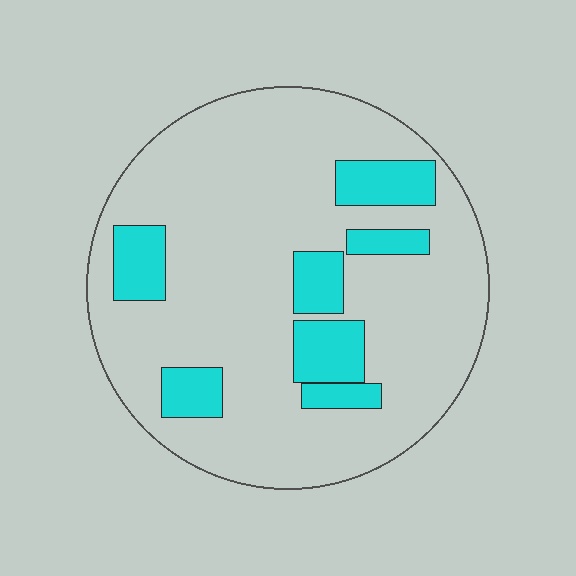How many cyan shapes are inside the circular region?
7.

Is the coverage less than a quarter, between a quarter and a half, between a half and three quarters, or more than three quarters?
Less than a quarter.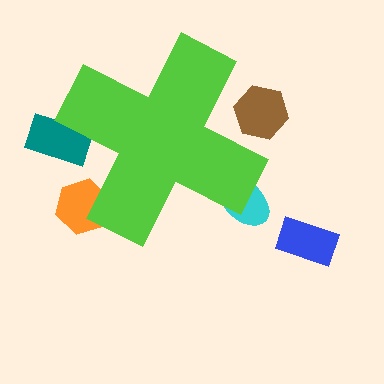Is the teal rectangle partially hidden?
Yes, the teal rectangle is partially hidden behind the lime cross.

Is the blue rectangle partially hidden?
No, the blue rectangle is fully visible.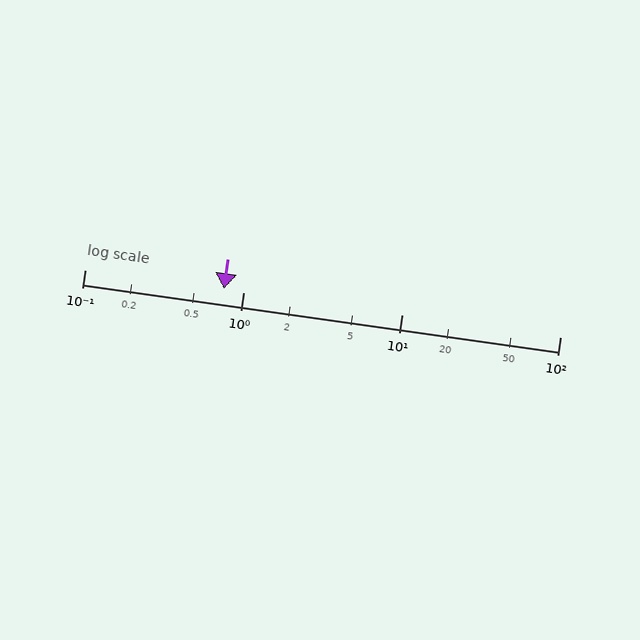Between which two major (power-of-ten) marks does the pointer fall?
The pointer is between 0.1 and 1.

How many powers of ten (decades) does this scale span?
The scale spans 3 decades, from 0.1 to 100.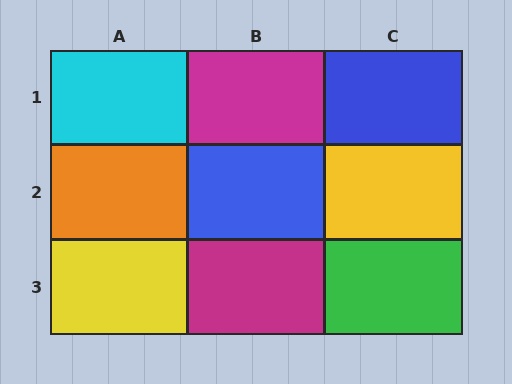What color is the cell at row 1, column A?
Cyan.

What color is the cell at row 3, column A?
Yellow.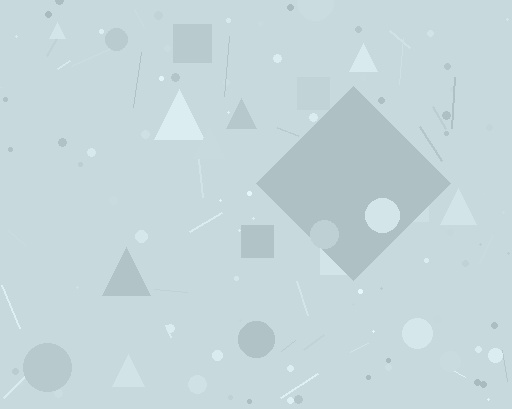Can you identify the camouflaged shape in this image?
The camouflaged shape is a diamond.